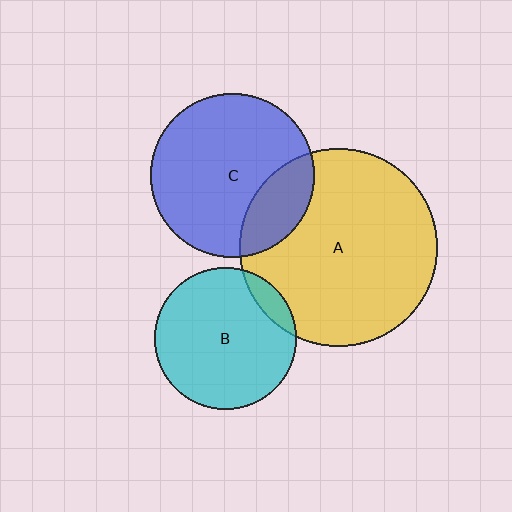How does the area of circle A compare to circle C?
Approximately 1.5 times.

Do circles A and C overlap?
Yes.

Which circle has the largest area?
Circle A (yellow).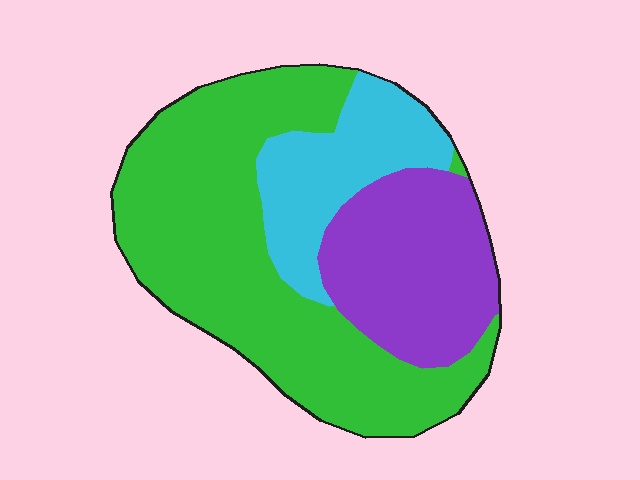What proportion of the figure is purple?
Purple takes up about one quarter (1/4) of the figure.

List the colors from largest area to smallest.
From largest to smallest: green, purple, cyan.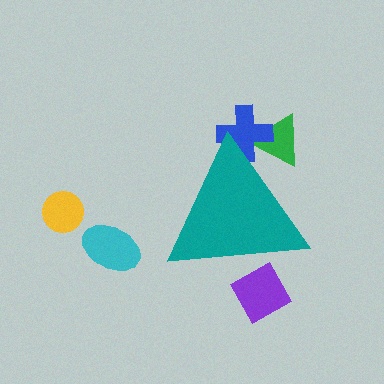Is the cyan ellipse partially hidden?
No, the cyan ellipse is fully visible.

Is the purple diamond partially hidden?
Yes, the purple diamond is partially hidden behind the teal triangle.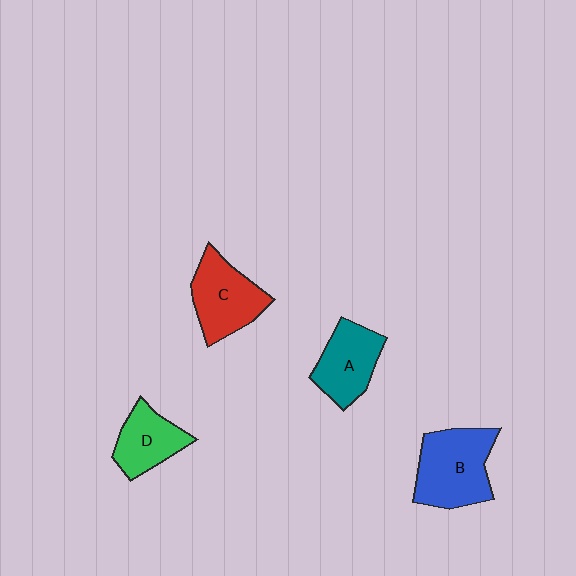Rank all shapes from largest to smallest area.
From largest to smallest: B (blue), C (red), A (teal), D (green).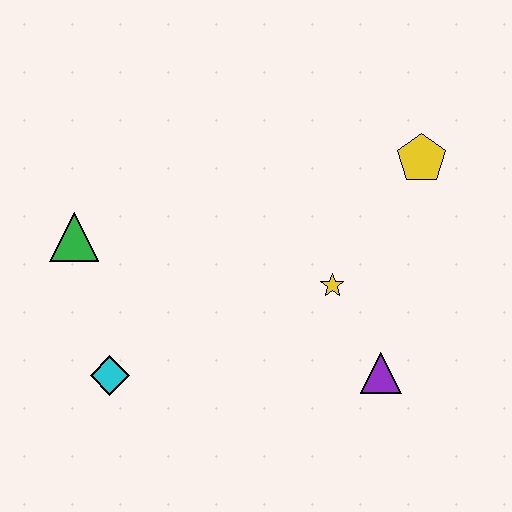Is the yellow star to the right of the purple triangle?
No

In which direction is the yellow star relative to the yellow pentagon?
The yellow star is below the yellow pentagon.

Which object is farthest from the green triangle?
The yellow pentagon is farthest from the green triangle.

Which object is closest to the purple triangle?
The yellow star is closest to the purple triangle.